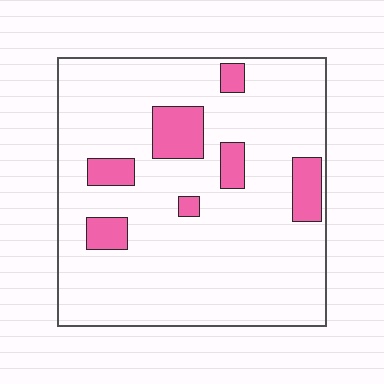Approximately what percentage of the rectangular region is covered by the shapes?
Approximately 15%.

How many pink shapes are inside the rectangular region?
7.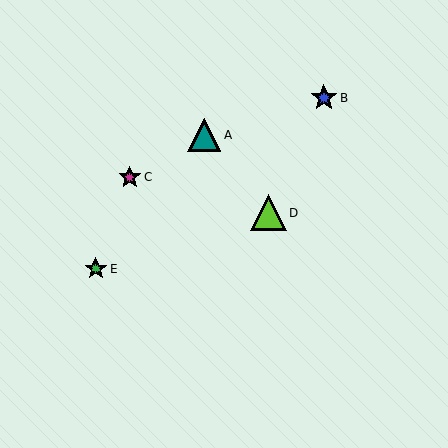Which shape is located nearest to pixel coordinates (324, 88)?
The blue star (labeled B) at (324, 98) is nearest to that location.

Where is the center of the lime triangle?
The center of the lime triangle is at (268, 213).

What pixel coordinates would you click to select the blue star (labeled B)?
Click at (324, 98) to select the blue star B.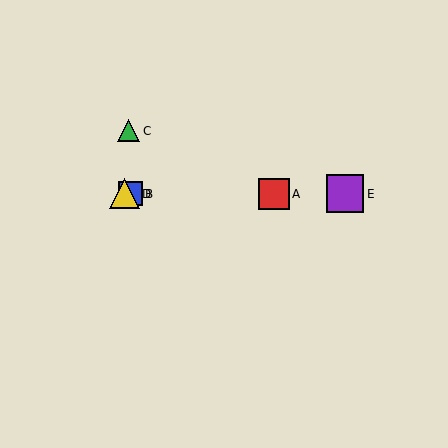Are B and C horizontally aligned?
No, B is at y≈194 and C is at y≈131.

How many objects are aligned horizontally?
4 objects (A, B, D, E) are aligned horizontally.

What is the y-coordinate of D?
Object D is at y≈194.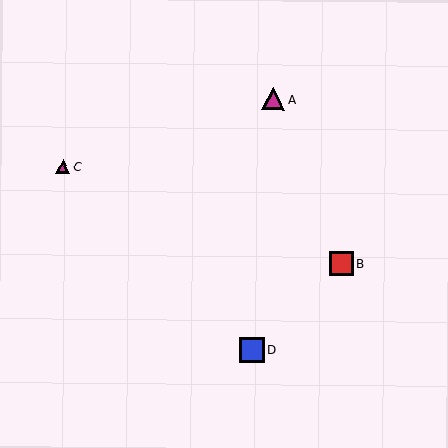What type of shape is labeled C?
Shape C is a magenta triangle.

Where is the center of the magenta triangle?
The center of the magenta triangle is at (273, 99).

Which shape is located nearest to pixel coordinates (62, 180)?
The magenta triangle (labeled C) at (63, 166) is nearest to that location.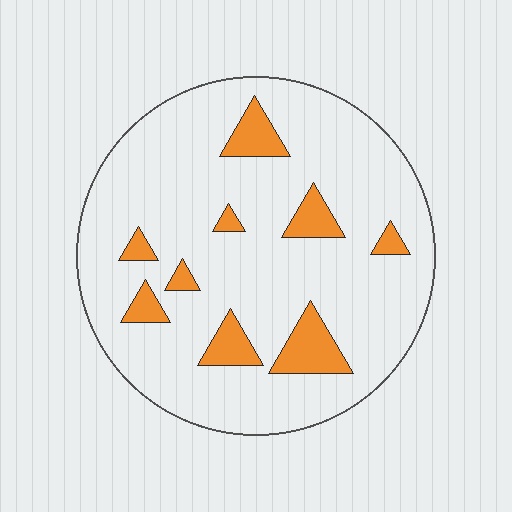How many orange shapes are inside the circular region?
9.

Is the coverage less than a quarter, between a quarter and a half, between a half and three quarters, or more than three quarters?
Less than a quarter.